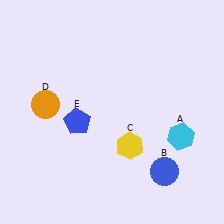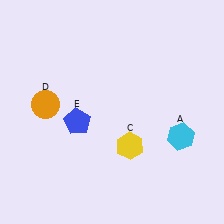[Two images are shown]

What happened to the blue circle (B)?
The blue circle (B) was removed in Image 2. It was in the bottom-right area of Image 1.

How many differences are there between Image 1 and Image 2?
There is 1 difference between the two images.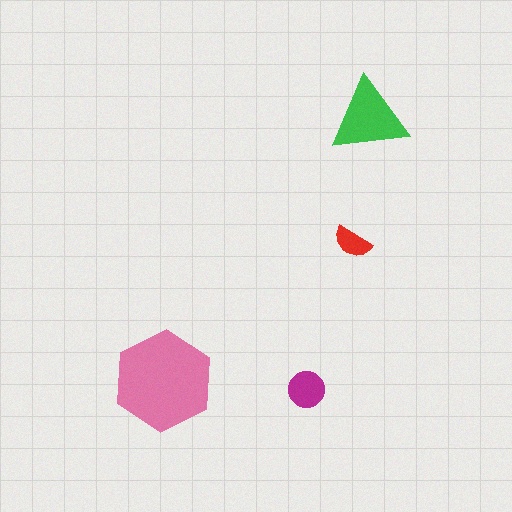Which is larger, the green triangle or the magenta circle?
The green triangle.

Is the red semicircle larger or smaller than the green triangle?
Smaller.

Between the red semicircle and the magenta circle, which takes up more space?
The magenta circle.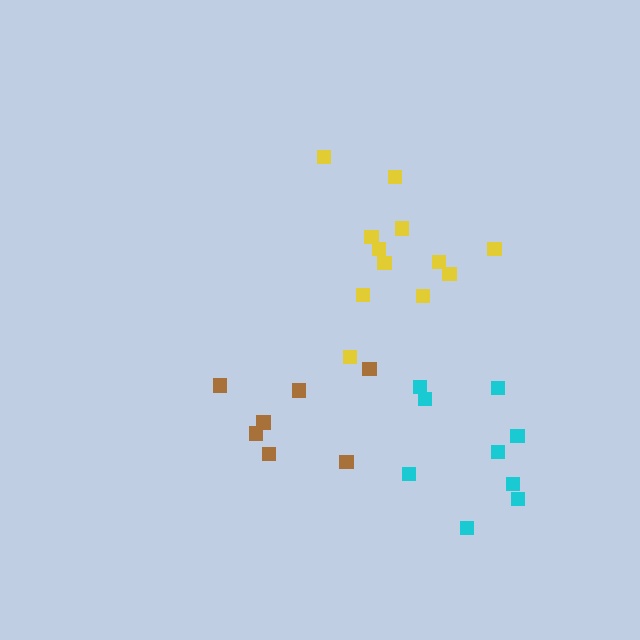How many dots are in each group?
Group 1: 12 dots, Group 2: 7 dots, Group 3: 9 dots (28 total).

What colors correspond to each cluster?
The clusters are colored: yellow, brown, cyan.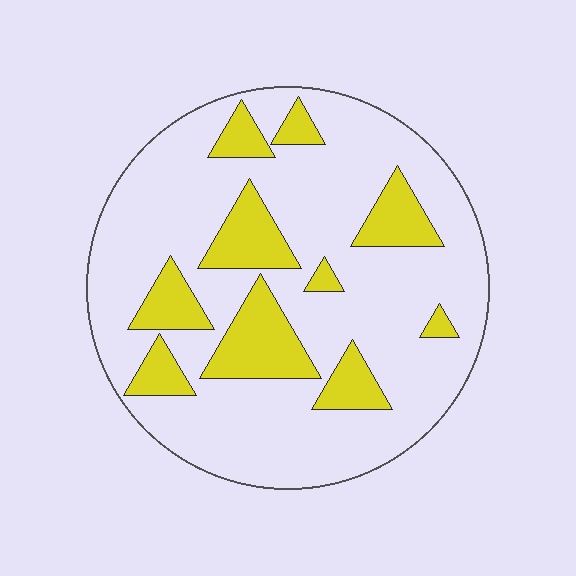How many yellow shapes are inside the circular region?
10.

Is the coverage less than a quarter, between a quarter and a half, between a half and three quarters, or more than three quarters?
Less than a quarter.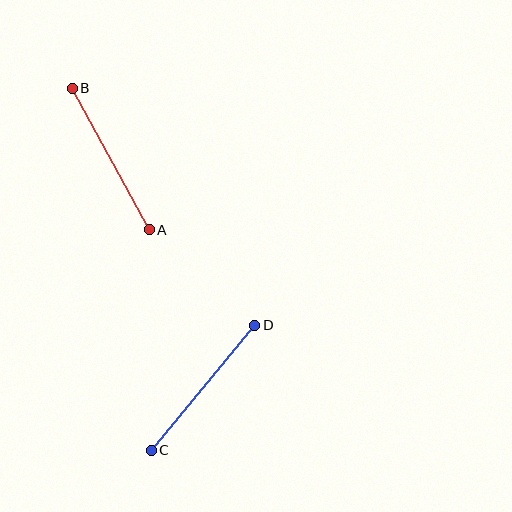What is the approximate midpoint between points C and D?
The midpoint is at approximately (203, 388) pixels.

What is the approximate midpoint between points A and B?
The midpoint is at approximately (111, 159) pixels.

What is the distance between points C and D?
The distance is approximately 162 pixels.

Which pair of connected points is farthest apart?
Points C and D are farthest apart.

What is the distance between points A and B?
The distance is approximately 161 pixels.